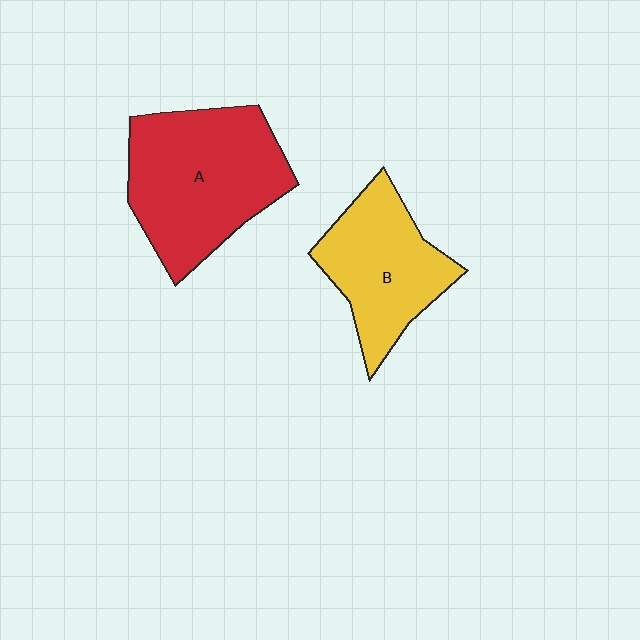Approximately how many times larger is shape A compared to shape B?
Approximately 1.4 times.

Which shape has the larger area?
Shape A (red).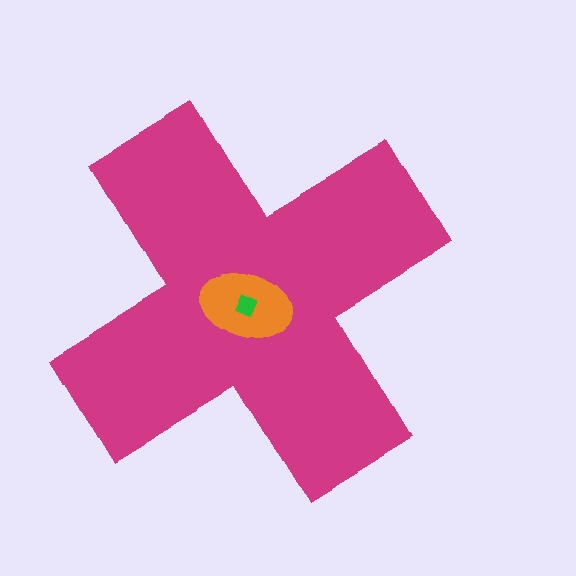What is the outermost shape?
The magenta cross.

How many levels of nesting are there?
3.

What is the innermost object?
The green diamond.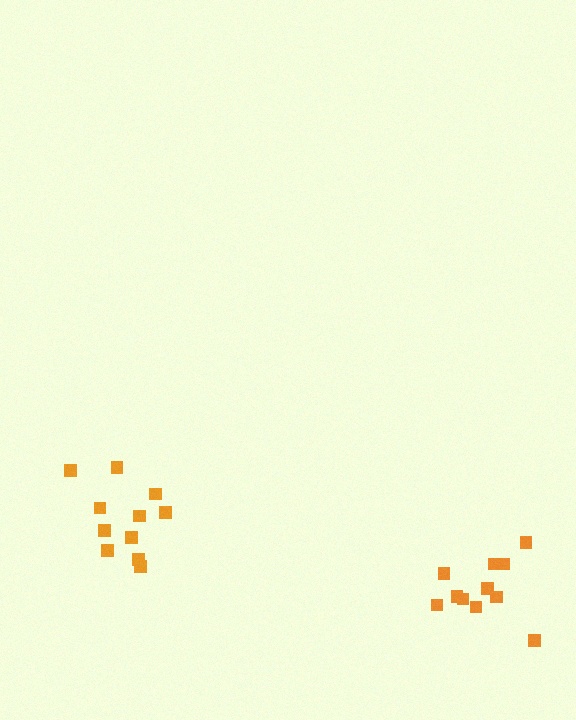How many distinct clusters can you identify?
There are 2 distinct clusters.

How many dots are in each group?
Group 1: 11 dots, Group 2: 11 dots (22 total).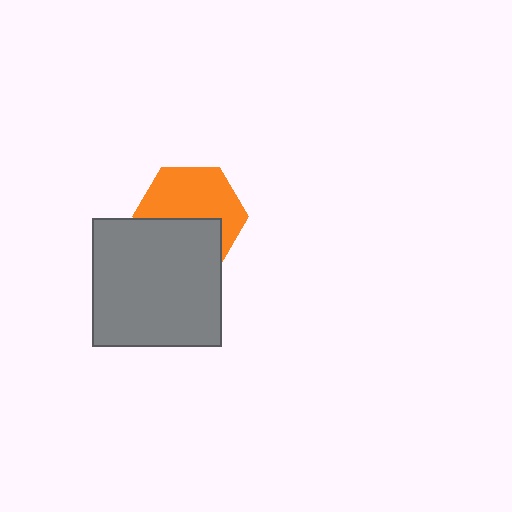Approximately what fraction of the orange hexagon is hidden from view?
Roughly 42% of the orange hexagon is hidden behind the gray rectangle.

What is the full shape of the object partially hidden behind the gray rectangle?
The partially hidden object is an orange hexagon.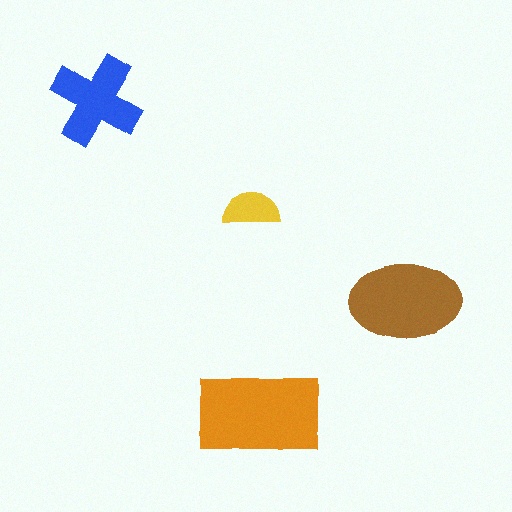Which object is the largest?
The orange rectangle.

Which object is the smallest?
The yellow semicircle.